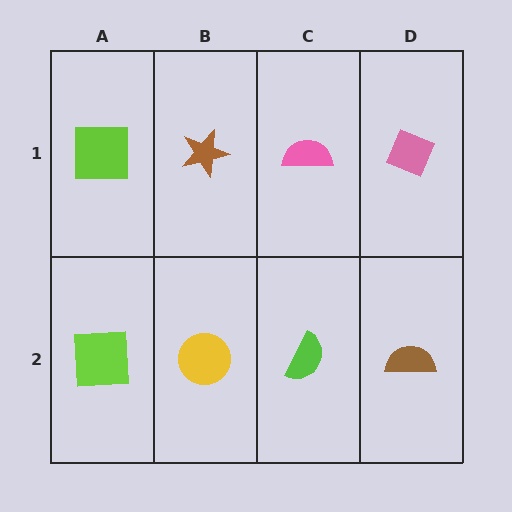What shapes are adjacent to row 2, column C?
A pink semicircle (row 1, column C), a yellow circle (row 2, column B), a brown semicircle (row 2, column D).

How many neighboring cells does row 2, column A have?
2.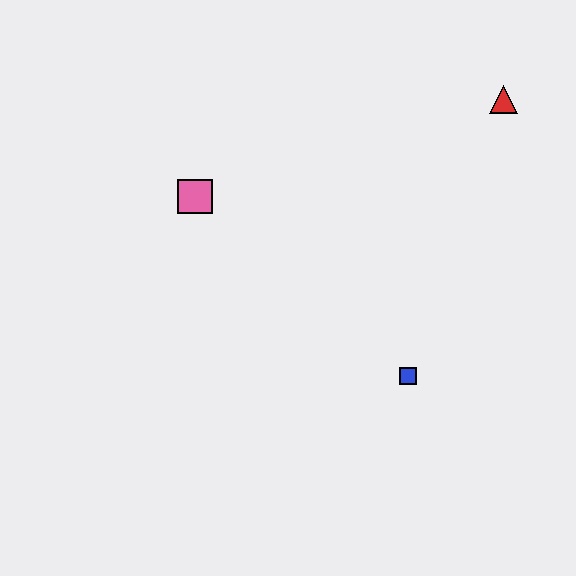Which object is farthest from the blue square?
The red triangle is farthest from the blue square.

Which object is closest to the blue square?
The pink square is closest to the blue square.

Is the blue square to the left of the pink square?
No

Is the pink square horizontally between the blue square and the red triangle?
No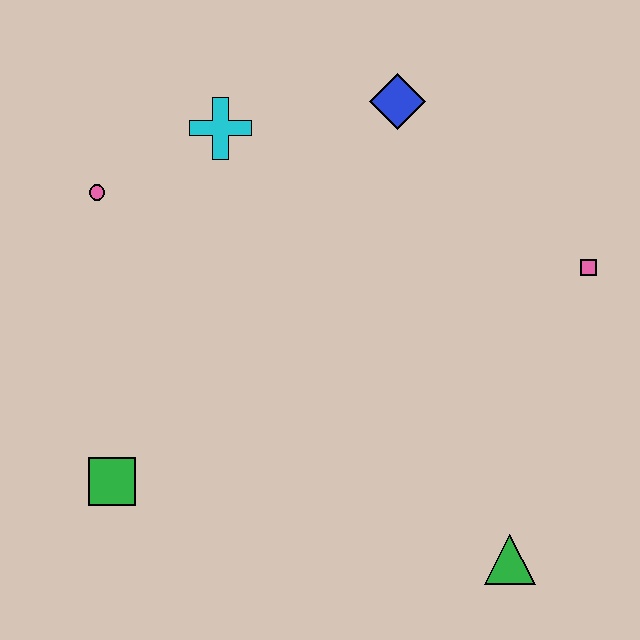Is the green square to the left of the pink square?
Yes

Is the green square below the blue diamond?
Yes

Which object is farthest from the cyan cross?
The green triangle is farthest from the cyan cross.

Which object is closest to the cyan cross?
The pink circle is closest to the cyan cross.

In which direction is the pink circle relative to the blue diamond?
The pink circle is to the left of the blue diamond.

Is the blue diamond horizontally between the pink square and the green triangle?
No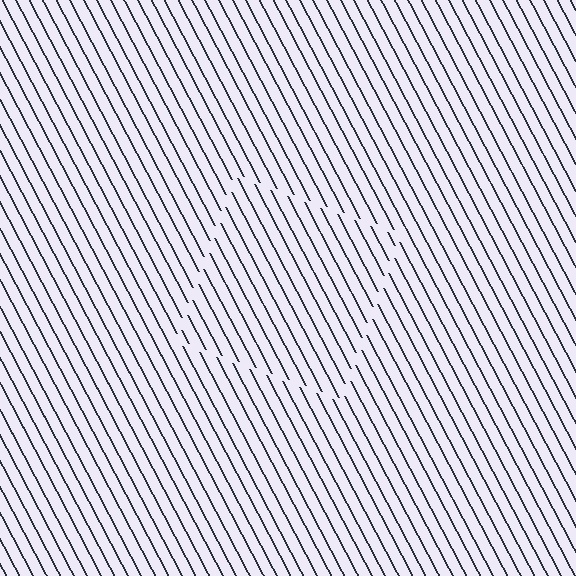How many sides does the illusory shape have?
4 sides — the line-ends trace a square.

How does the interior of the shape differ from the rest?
The interior of the shape contains the same grating, shifted by half a period — the contour is defined by the phase discontinuity where line-ends from the inner and outer gratings abut.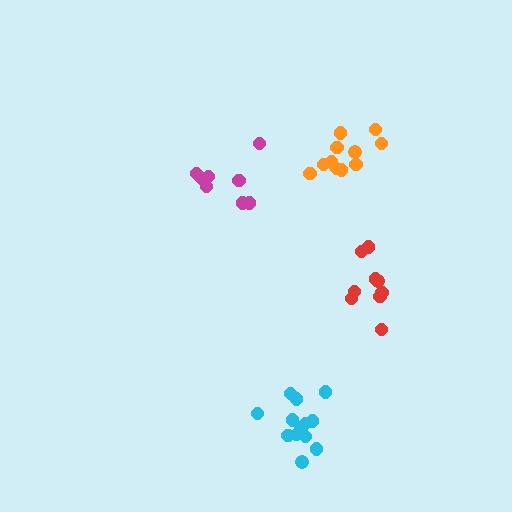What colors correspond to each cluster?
The clusters are colored: red, cyan, magenta, orange.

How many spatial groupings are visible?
There are 4 spatial groupings.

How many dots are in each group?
Group 1: 9 dots, Group 2: 13 dots, Group 3: 8 dots, Group 4: 11 dots (41 total).